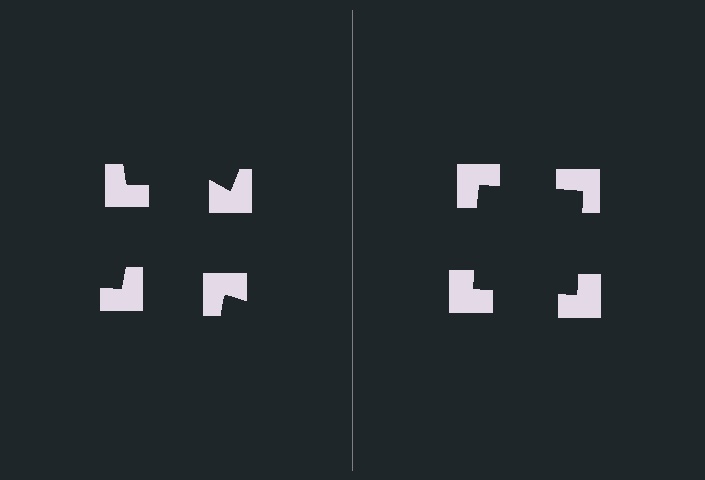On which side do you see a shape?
An illusory square appears on the right side. On the left side the wedge cuts are rotated, so no coherent shape forms.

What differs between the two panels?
The notched squares are positioned identically on both sides; only the wedge orientations differ. On the right they align to a square; on the left they are misaligned.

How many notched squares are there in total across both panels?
8 — 4 on each side.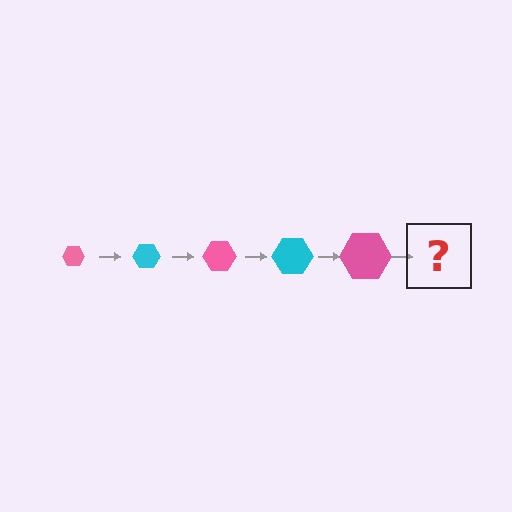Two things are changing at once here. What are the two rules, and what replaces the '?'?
The two rules are that the hexagon grows larger each step and the color cycles through pink and cyan. The '?' should be a cyan hexagon, larger than the previous one.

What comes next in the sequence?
The next element should be a cyan hexagon, larger than the previous one.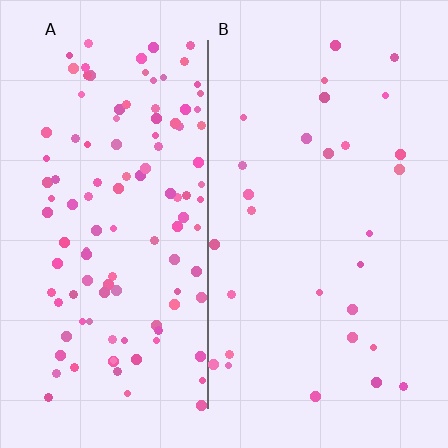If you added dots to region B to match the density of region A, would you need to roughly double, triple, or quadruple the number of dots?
Approximately quadruple.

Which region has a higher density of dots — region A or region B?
A (the left).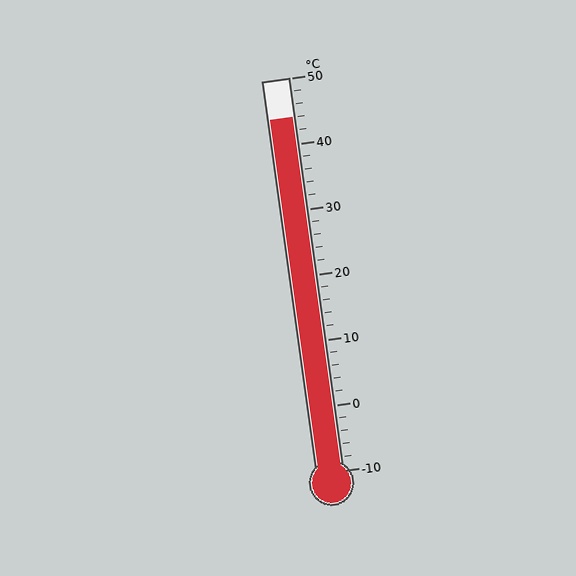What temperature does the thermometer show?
The thermometer shows approximately 44°C.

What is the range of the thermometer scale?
The thermometer scale ranges from -10°C to 50°C.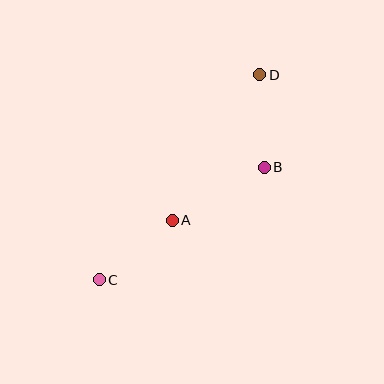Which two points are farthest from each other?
Points C and D are farthest from each other.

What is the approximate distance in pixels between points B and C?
The distance between B and C is approximately 200 pixels.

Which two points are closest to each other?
Points B and D are closest to each other.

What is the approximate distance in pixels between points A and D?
The distance between A and D is approximately 169 pixels.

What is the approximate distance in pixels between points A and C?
The distance between A and C is approximately 94 pixels.